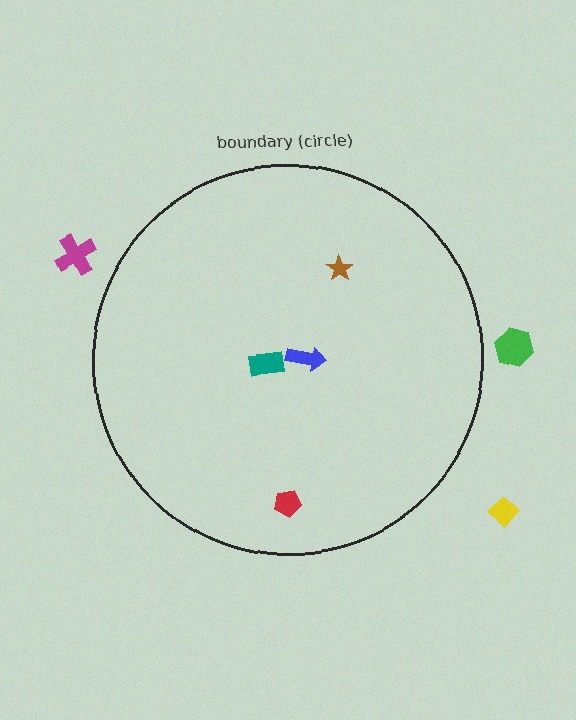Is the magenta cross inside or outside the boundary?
Outside.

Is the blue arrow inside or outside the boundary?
Inside.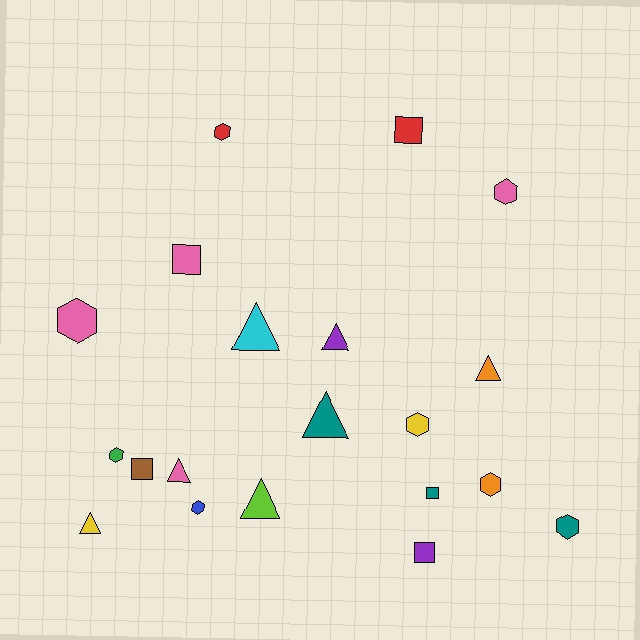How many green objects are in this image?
There is 1 green object.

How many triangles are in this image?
There are 7 triangles.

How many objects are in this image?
There are 20 objects.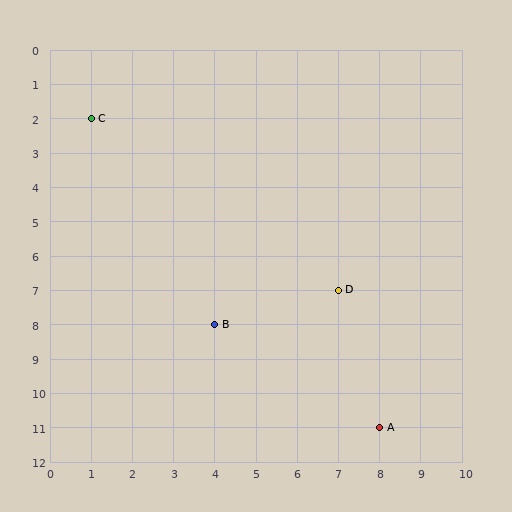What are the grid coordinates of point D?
Point D is at grid coordinates (7, 7).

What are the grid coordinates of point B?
Point B is at grid coordinates (4, 8).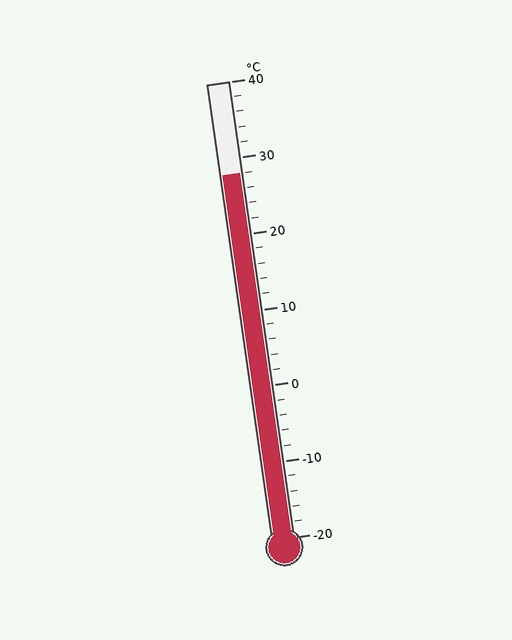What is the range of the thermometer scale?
The thermometer scale ranges from -20°C to 40°C.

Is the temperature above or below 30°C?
The temperature is below 30°C.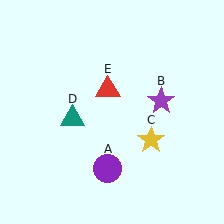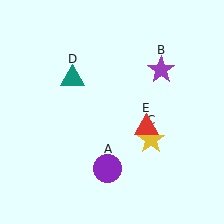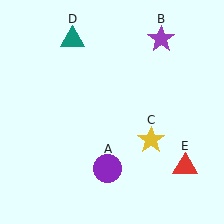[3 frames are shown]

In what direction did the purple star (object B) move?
The purple star (object B) moved up.